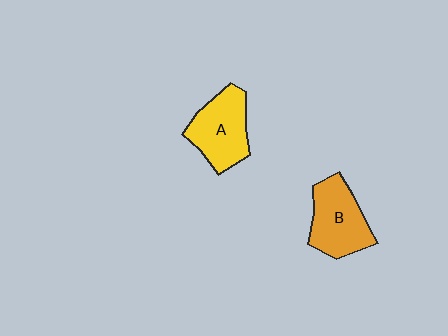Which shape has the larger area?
Shape B (orange).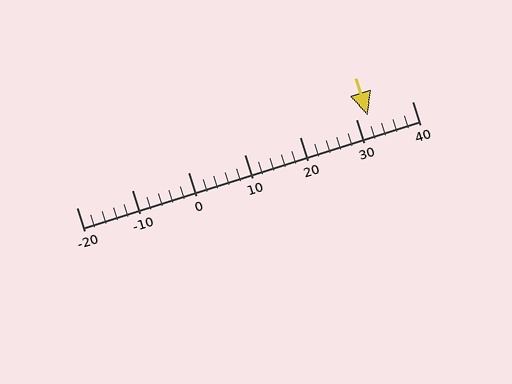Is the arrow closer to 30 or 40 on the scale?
The arrow is closer to 30.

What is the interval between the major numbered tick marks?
The major tick marks are spaced 10 units apart.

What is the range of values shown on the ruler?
The ruler shows values from -20 to 40.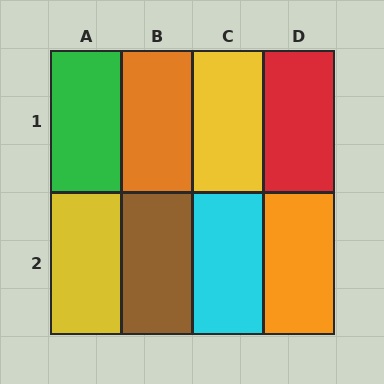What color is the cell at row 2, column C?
Cyan.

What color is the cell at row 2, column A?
Yellow.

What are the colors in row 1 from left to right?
Green, orange, yellow, red.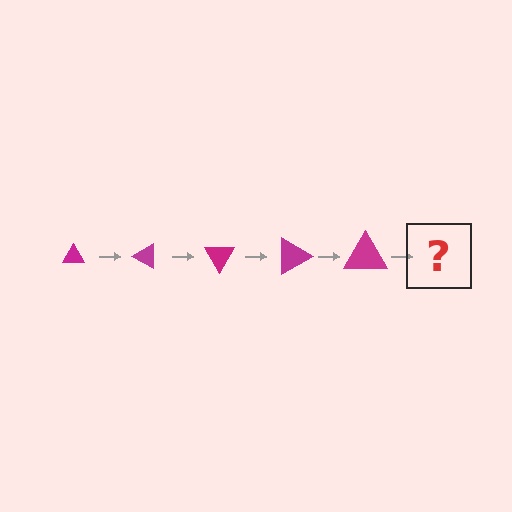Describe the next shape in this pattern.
It should be a triangle, larger than the previous one and rotated 150 degrees from the start.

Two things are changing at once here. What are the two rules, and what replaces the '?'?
The two rules are that the triangle grows larger each step and it rotates 30 degrees each step. The '?' should be a triangle, larger than the previous one and rotated 150 degrees from the start.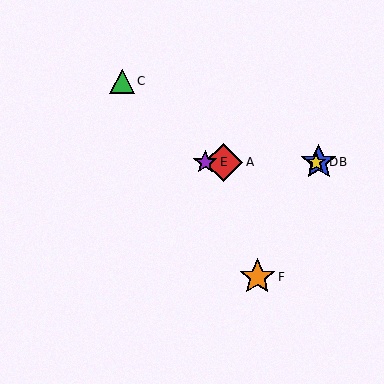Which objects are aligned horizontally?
Objects A, B, D, E are aligned horizontally.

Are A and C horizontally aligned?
No, A is at y≈162 and C is at y≈81.